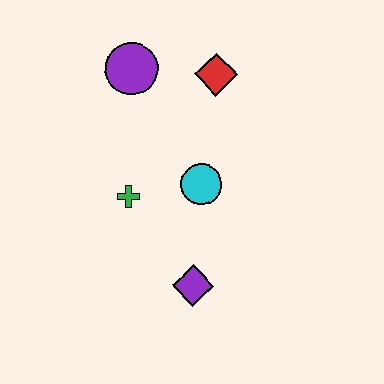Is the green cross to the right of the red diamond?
No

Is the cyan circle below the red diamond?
Yes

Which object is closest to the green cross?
The cyan circle is closest to the green cross.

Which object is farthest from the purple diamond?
The purple circle is farthest from the purple diamond.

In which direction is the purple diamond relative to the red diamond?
The purple diamond is below the red diamond.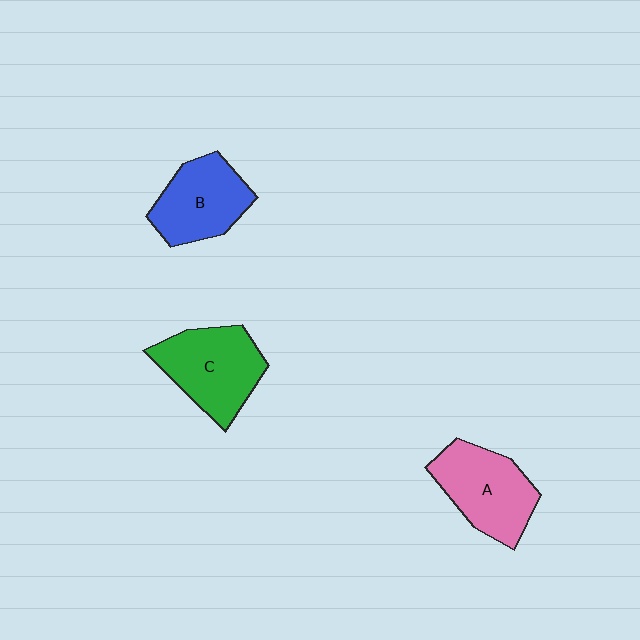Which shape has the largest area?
Shape C (green).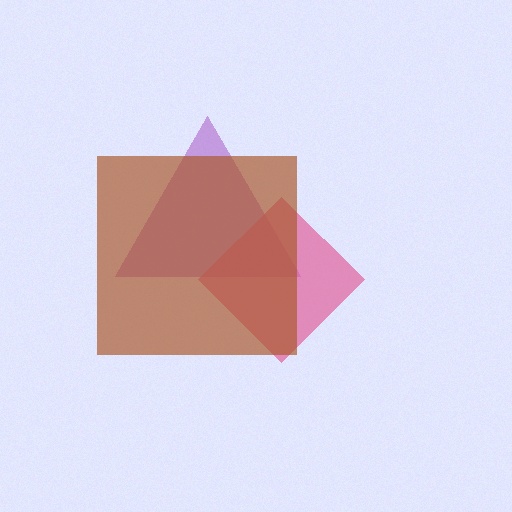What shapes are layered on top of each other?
The layered shapes are: a purple triangle, a pink diamond, a brown square.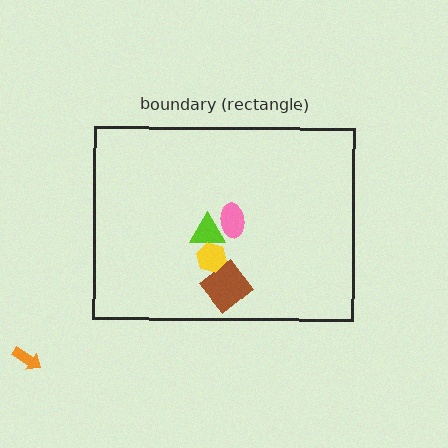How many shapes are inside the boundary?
4 inside, 1 outside.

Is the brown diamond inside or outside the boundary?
Inside.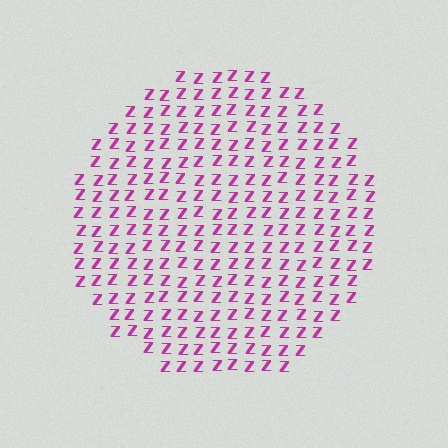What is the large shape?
The large shape is a circle.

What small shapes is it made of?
It is made of small letter Z's.